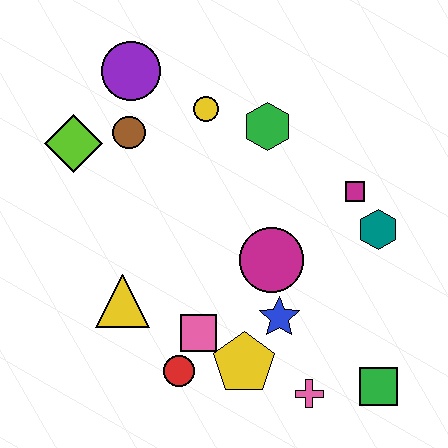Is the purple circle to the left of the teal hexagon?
Yes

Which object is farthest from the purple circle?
The green square is farthest from the purple circle.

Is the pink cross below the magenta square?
Yes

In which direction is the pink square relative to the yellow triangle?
The pink square is to the right of the yellow triangle.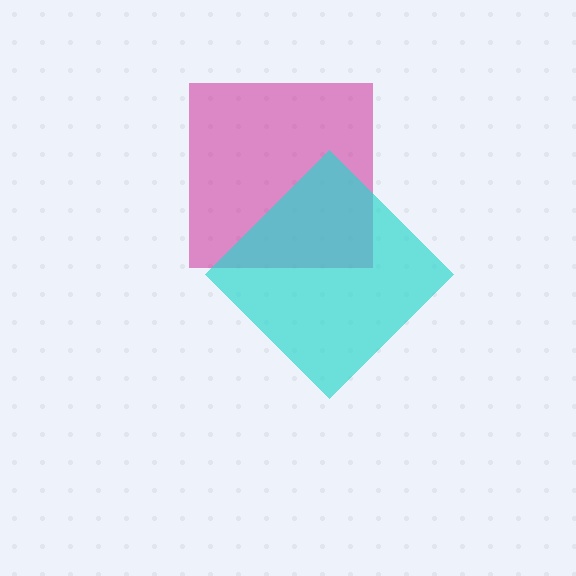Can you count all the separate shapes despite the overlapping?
Yes, there are 2 separate shapes.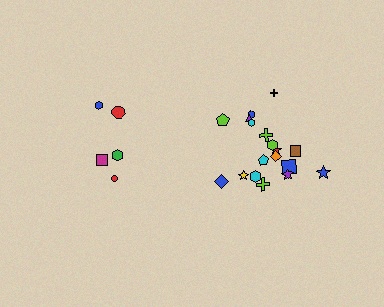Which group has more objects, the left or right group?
The right group.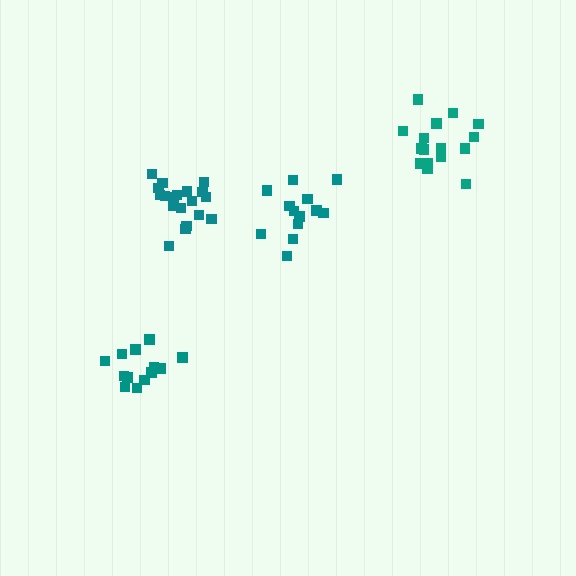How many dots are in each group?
Group 1: 13 dots, Group 2: 16 dots, Group 3: 13 dots, Group 4: 19 dots (61 total).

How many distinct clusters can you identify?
There are 4 distinct clusters.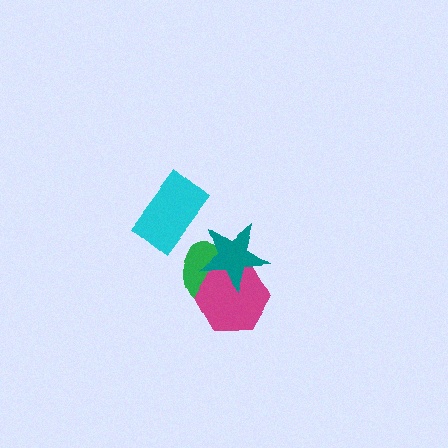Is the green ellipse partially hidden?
Yes, it is partially covered by another shape.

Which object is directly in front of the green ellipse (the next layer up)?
The magenta hexagon is directly in front of the green ellipse.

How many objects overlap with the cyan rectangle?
0 objects overlap with the cyan rectangle.